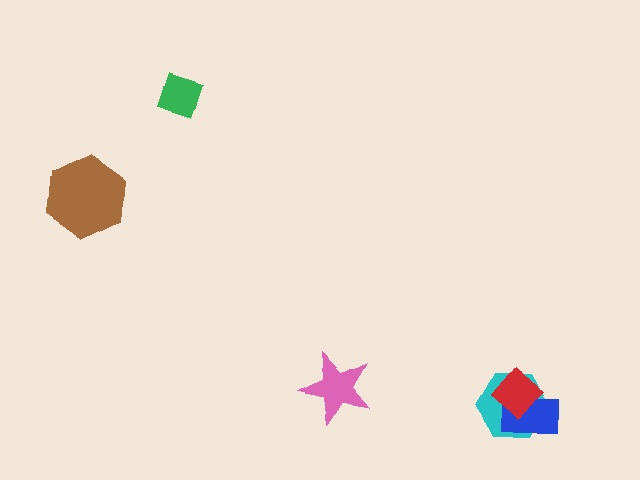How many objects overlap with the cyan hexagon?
2 objects overlap with the cyan hexagon.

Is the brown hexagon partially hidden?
No, no other shape covers it.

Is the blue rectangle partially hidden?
Yes, it is partially covered by another shape.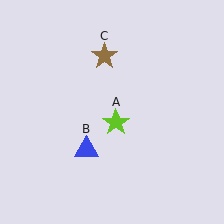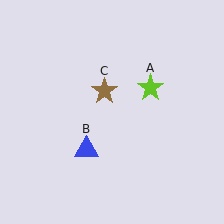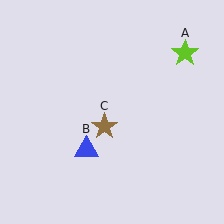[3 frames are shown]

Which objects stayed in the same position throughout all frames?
Blue triangle (object B) remained stationary.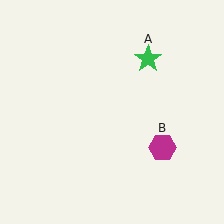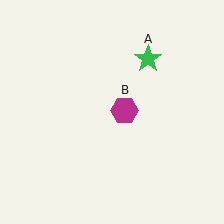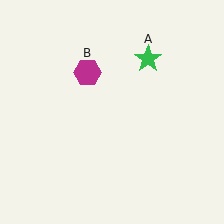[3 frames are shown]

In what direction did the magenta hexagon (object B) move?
The magenta hexagon (object B) moved up and to the left.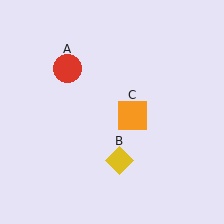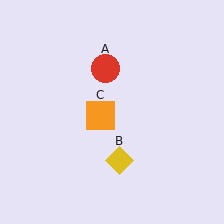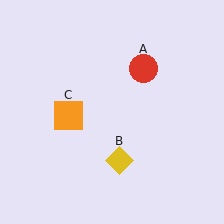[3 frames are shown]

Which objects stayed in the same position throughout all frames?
Yellow diamond (object B) remained stationary.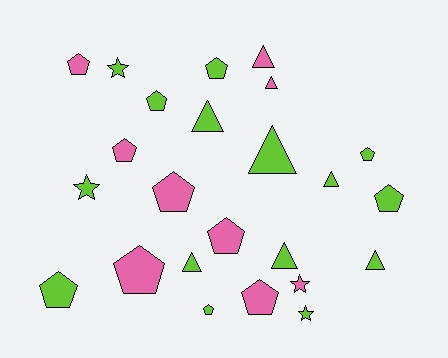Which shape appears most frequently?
Pentagon, with 12 objects.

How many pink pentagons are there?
There are 6 pink pentagons.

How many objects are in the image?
There are 24 objects.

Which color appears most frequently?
Lime, with 15 objects.